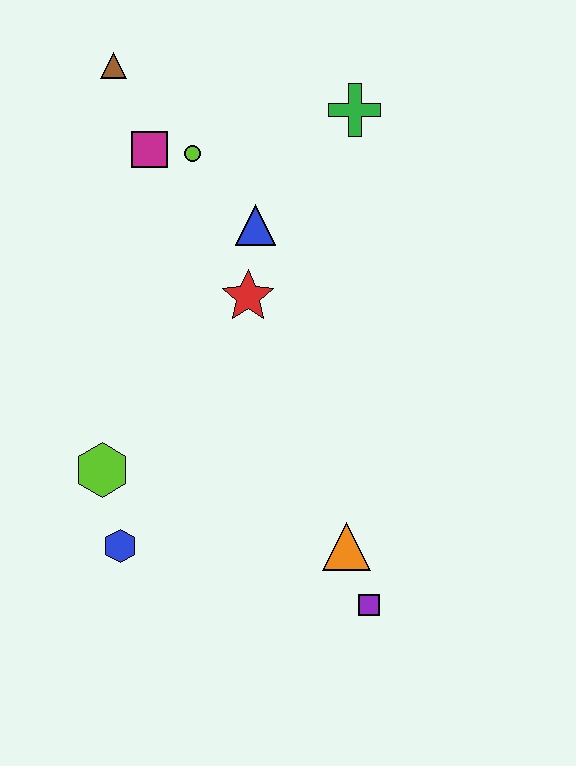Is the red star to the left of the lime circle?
No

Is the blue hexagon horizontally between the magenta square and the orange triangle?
No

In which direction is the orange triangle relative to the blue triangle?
The orange triangle is below the blue triangle.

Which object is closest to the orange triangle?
The purple square is closest to the orange triangle.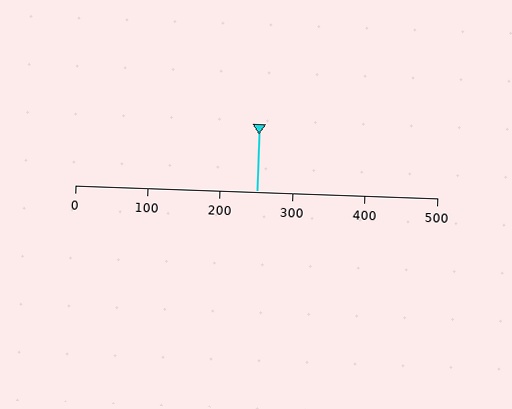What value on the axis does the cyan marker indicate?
The marker indicates approximately 250.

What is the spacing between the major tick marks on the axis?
The major ticks are spaced 100 apart.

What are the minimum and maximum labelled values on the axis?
The axis runs from 0 to 500.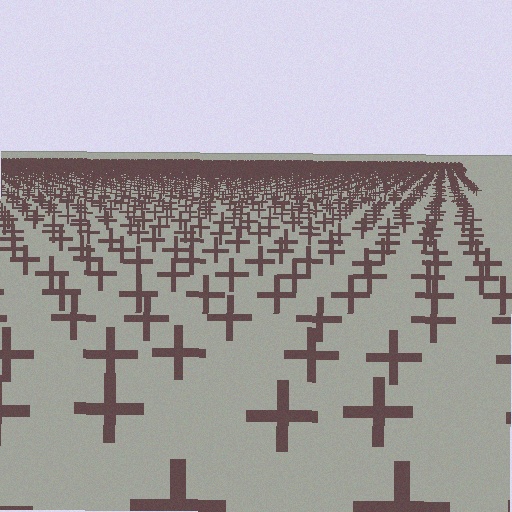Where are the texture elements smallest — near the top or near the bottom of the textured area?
Near the top.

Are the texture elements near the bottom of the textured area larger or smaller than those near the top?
Larger. Near the bottom, elements are closer to the viewer and appear at a bigger on-screen size.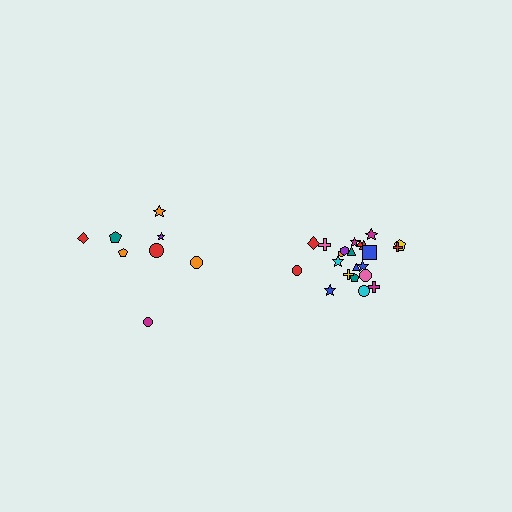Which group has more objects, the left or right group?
The right group.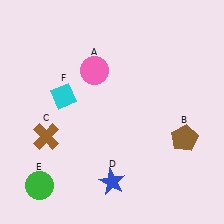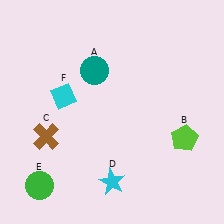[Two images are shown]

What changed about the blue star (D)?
In Image 1, D is blue. In Image 2, it changed to cyan.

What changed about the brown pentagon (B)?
In Image 1, B is brown. In Image 2, it changed to lime.